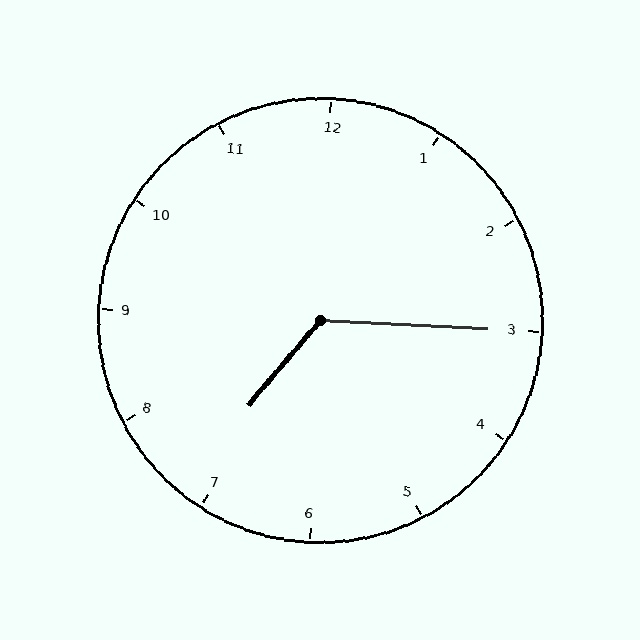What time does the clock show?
7:15.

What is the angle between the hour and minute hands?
Approximately 128 degrees.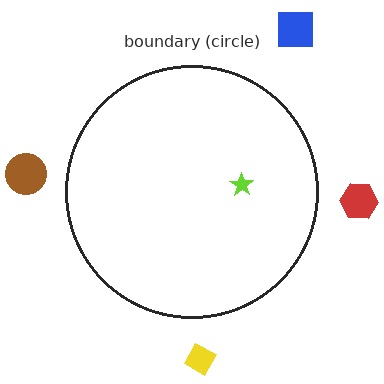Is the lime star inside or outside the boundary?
Inside.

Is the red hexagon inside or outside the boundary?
Outside.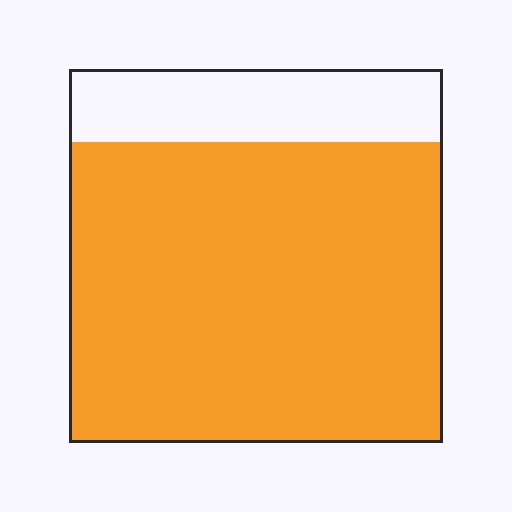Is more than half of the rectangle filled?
Yes.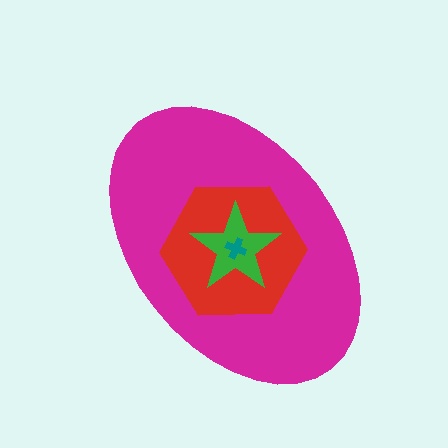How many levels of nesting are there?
4.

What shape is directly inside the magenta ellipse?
The red hexagon.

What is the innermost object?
The teal cross.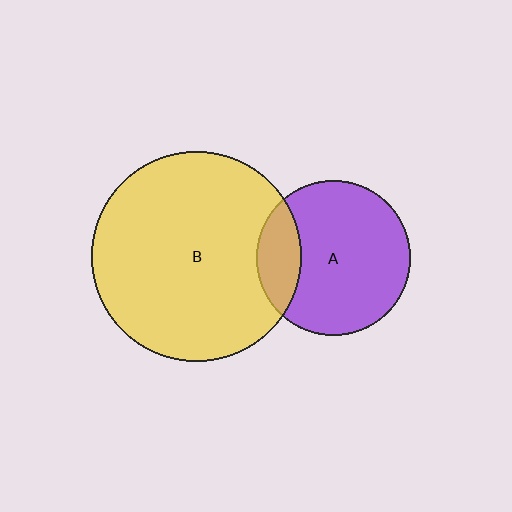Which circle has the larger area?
Circle B (yellow).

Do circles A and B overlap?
Yes.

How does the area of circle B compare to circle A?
Approximately 1.8 times.